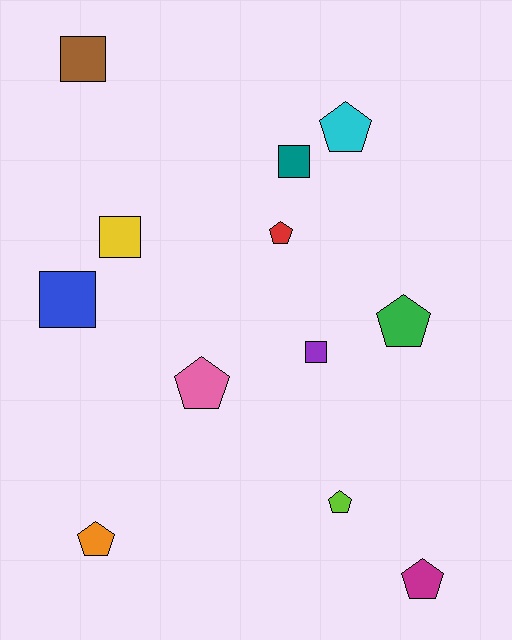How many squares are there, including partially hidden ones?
There are 5 squares.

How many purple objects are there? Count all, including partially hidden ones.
There is 1 purple object.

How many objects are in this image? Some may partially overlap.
There are 12 objects.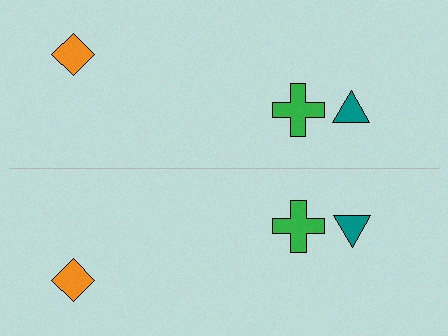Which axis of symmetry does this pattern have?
The pattern has a horizontal axis of symmetry running through the center of the image.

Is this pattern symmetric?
Yes, this pattern has bilateral (reflection) symmetry.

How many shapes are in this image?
There are 6 shapes in this image.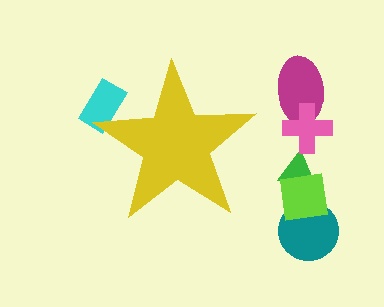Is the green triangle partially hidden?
No, the green triangle is fully visible.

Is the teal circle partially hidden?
No, the teal circle is fully visible.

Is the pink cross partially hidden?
No, the pink cross is fully visible.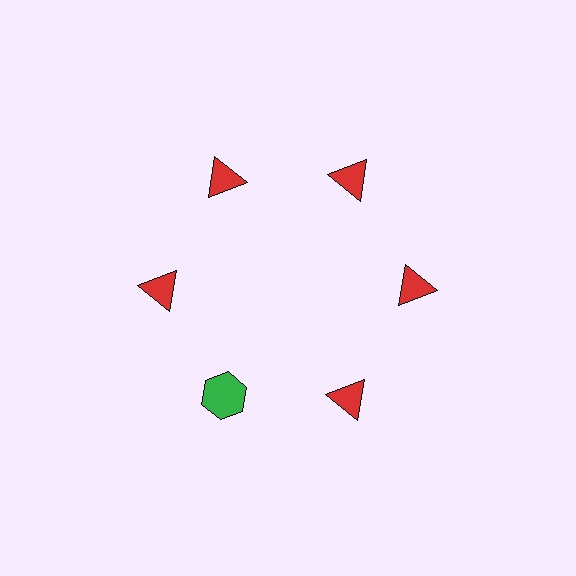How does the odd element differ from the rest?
It differs in both color (green instead of red) and shape (hexagon instead of triangle).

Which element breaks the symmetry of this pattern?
The green hexagon at roughly the 7 o'clock position breaks the symmetry. All other shapes are red triangles.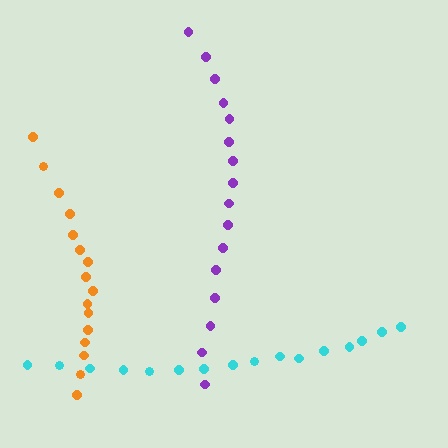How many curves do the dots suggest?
There are 3 distinct paths.